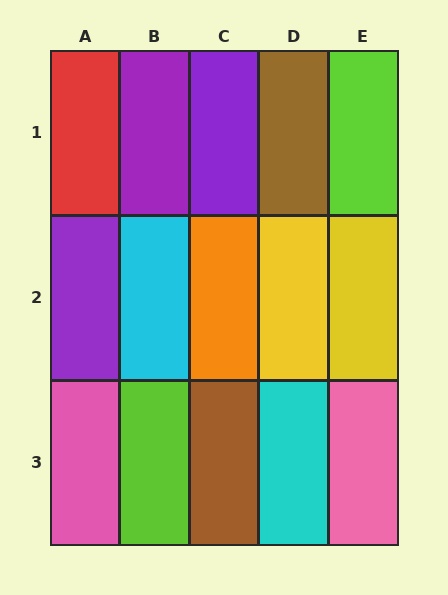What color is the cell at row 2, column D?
Yellow.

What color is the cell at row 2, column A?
Purple.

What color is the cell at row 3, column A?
Pink.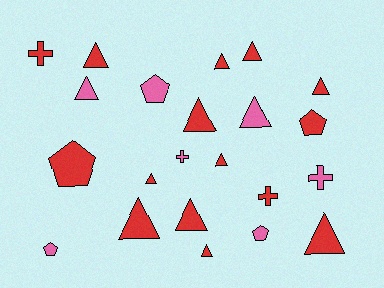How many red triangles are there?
There are 11 red triangles.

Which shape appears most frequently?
Triangle, with 13 objects.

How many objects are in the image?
There are 22 objects.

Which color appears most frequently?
Red, with 15 objects.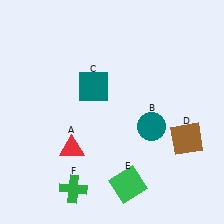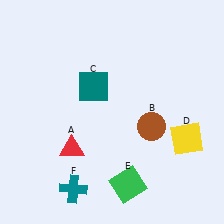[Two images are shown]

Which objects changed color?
B changed from teal to brown. D changed from brown to yellow. F changed from green to teal.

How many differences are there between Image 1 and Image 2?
There are 3 differences between the two images.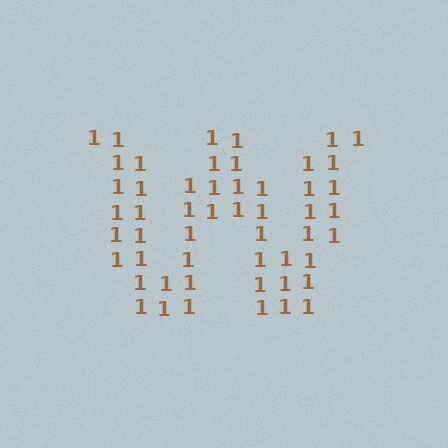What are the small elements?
The small elements are digit 1's.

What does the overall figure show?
The overall figure shows the letter W.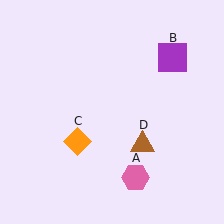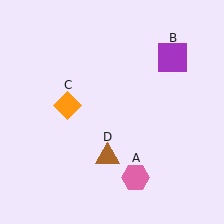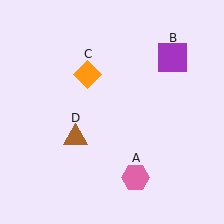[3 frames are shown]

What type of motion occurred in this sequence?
The orange diamond (object C), brown triangle (object D) rotated clockwise around the center of the scene.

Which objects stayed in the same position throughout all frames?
Pink hexagon (object A) and purple square (object B) remained stationary.